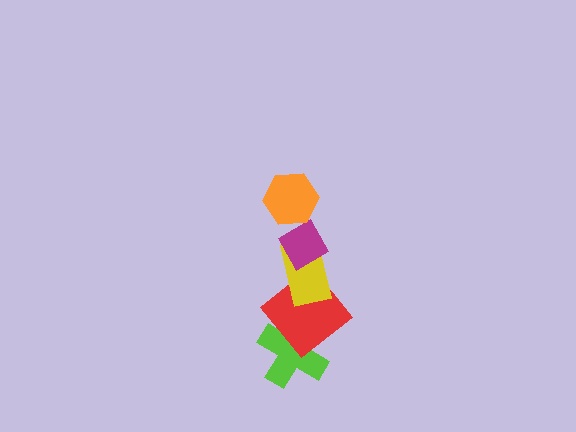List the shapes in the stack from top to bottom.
From top to bottom: the orange hexagon, the magenta diamond, the yellow rectangle, the red diamond, the lime cross.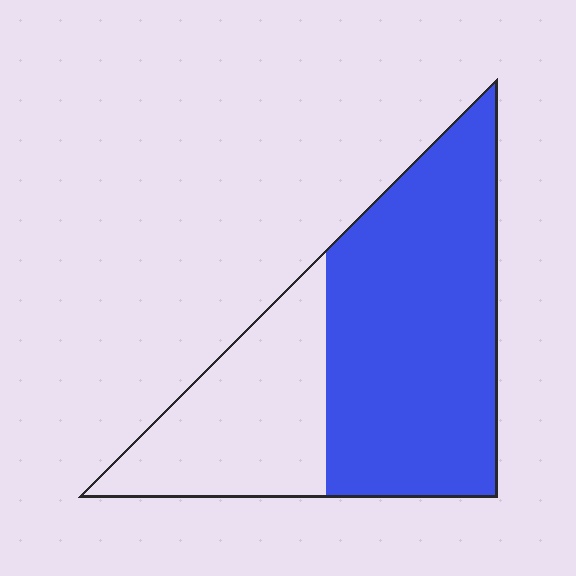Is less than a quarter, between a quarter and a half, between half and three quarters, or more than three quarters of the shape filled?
Between half and three quarters.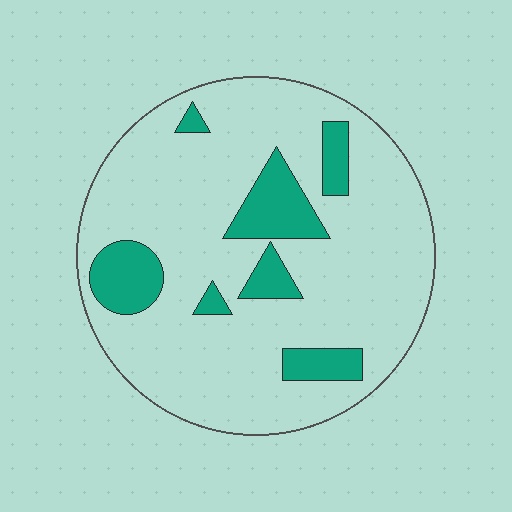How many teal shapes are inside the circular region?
7.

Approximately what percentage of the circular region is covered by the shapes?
Approximately 15%.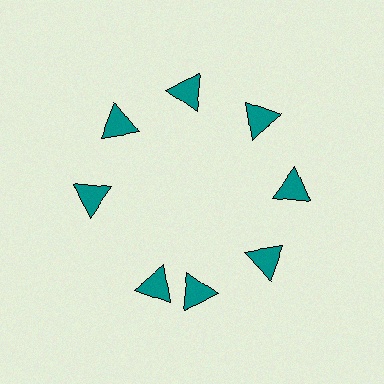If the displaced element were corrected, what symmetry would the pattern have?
It would have 8-fold rotational symmetry — the pattern would map onto itself every 45 degrees.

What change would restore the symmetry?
The symmetry would be restored by rotating it back into even spacing with its neighbors so that all 8 triangles sit at equal angles and equal distance from the center.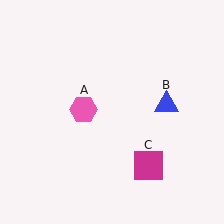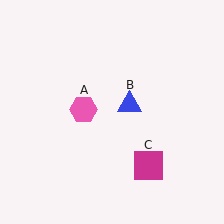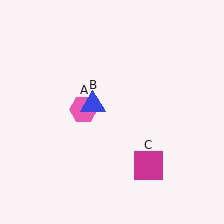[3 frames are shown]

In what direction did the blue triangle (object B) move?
The blue triangle (object B) moved left.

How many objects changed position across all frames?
1 object changed position: blue triangle (object B).